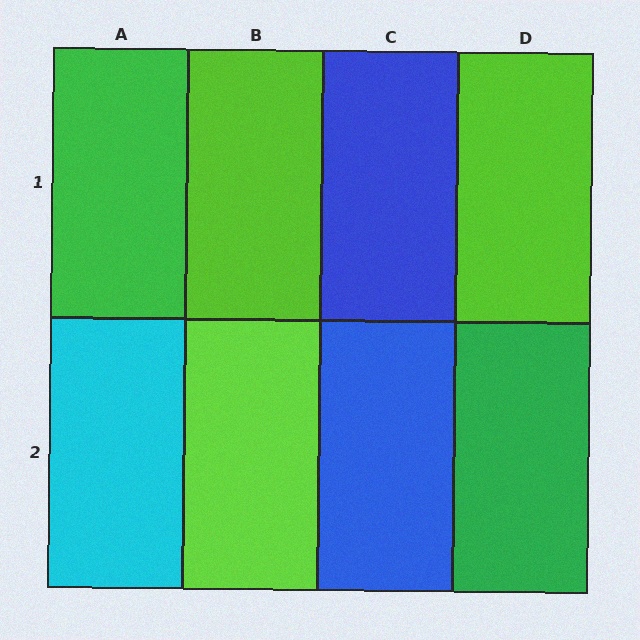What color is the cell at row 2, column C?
Blue.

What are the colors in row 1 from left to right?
Green, lime, blue, lime.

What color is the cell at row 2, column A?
Cyan.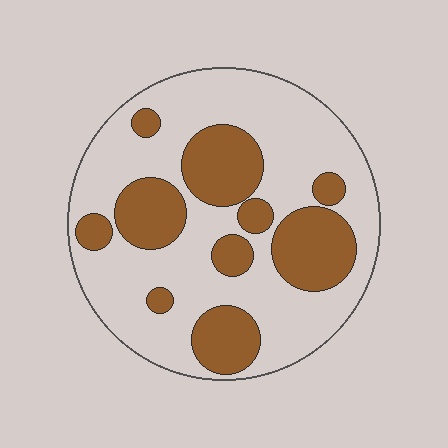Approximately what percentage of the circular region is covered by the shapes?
Approximately 30%.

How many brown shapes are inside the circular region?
10.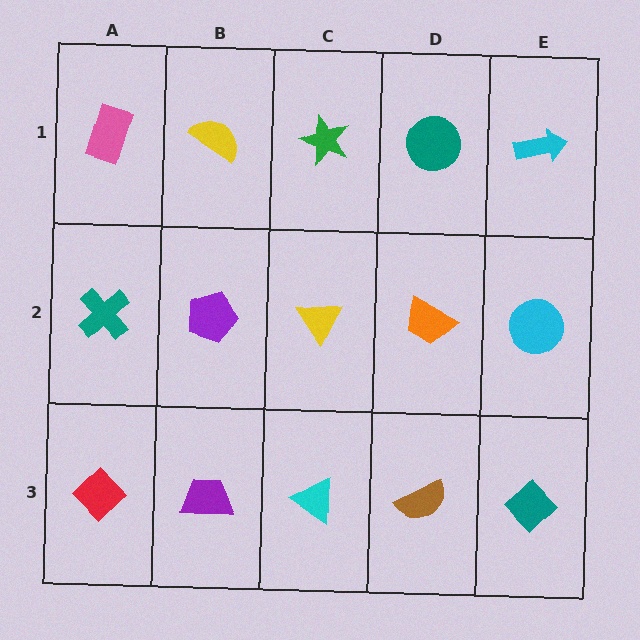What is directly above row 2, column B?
A yellow semicircle.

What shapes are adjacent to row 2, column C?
A green star (row 1, column C), a cyan triangle (row 3, column C), a purple pentagon (row 2, column B), an orange trapezoid (row 2, column D).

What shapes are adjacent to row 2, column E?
A cyan arrow (row 1, column E), a teal diamond (row 3, column E), an orange trapezoid (row 2, column D).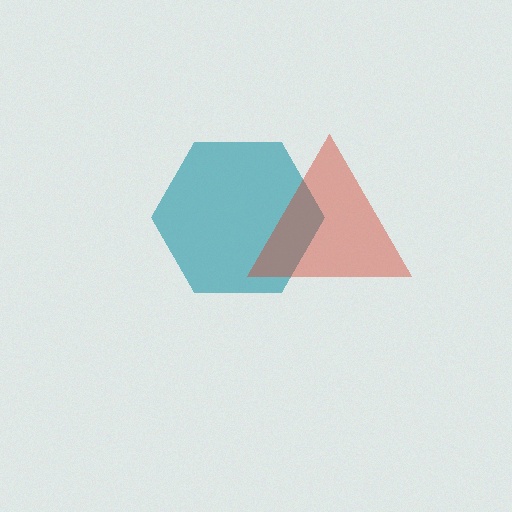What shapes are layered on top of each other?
The layered shapes are: a teal hexagon, a red triangle.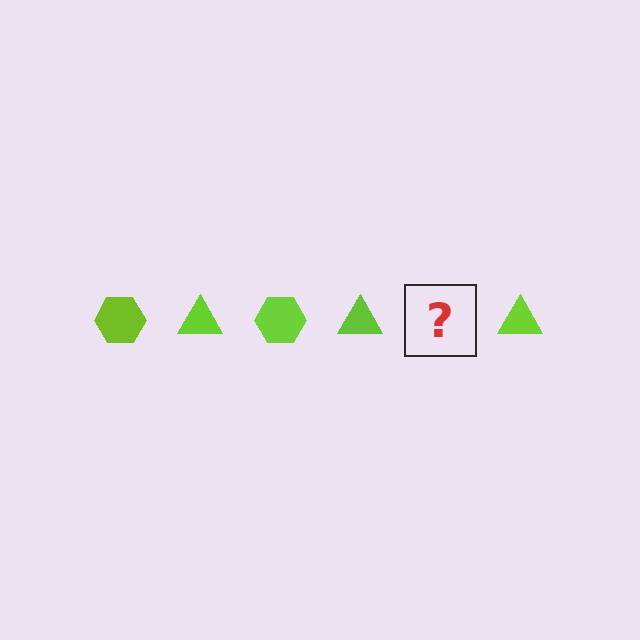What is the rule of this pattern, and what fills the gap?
The rule is that the pattern cycles through hexagon, triangle shapes in lime. The gap should be filled with a lime hexagon.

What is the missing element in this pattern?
The missing element is a lime hexagon.